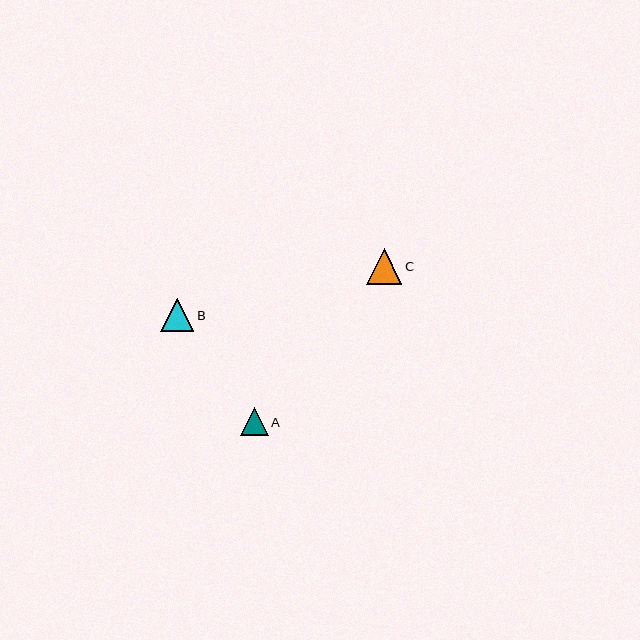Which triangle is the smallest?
Triangle A is the smallest with a size of approximately 28 pixels.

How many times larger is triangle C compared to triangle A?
Triangle C is approximately 1.3 times the size of triangle A.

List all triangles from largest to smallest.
From largest to smallest: C, B, A.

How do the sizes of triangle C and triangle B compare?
Triangle C and triangle B are approximately the same size.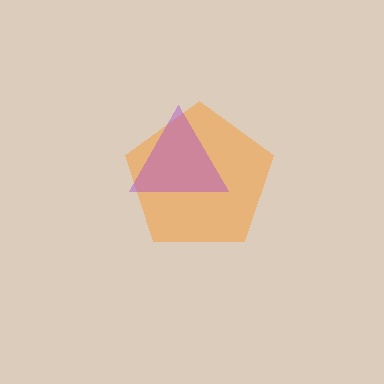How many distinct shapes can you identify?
There are 2 distinct shapes: an orange pentagon, a purple triangle.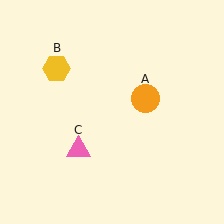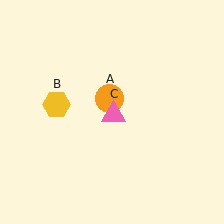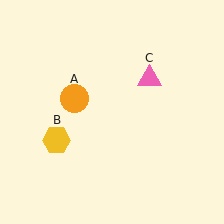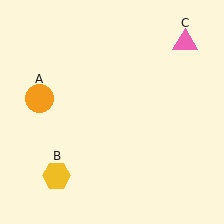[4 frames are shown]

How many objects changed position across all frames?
3 objects changed position: orange circle (object A), yellow hexagon (object B), pink triangle (object C).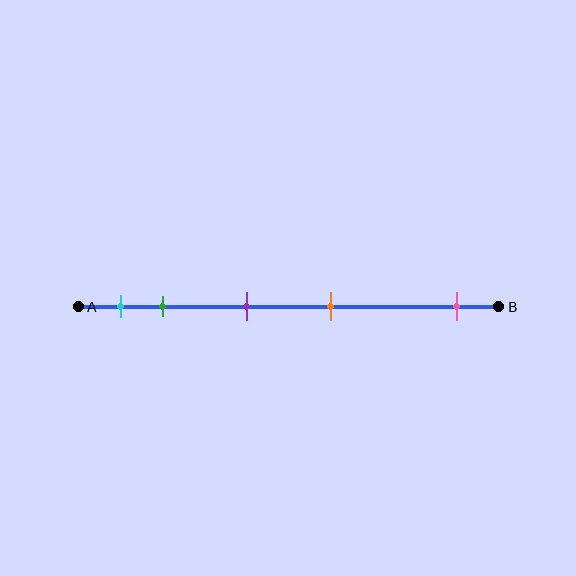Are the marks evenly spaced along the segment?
No, the marks are not evenly spaced.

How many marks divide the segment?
There are 5 marks dividing the segment.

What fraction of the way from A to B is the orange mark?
The orange mark is approximately 60% (0.6) of the way from A to B.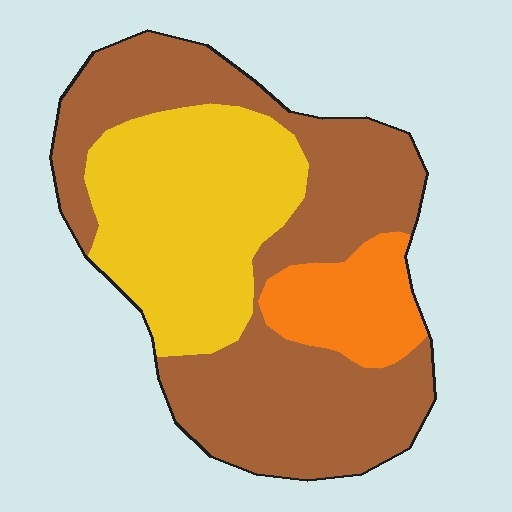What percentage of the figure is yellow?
Yellow covers roughly 35% of the figure.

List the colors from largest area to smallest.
From largest to smallest: brown, yellow, orange.